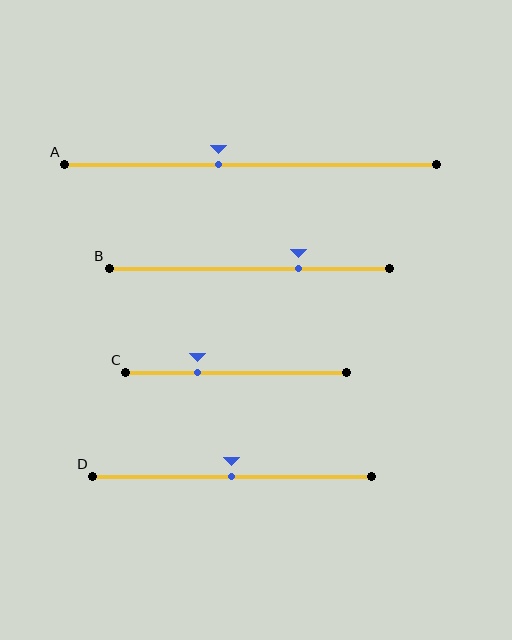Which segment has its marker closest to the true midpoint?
Segment D has its marker closest to the true midpoint.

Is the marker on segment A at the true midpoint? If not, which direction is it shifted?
No, the marker on segment A is shifted to the left by about 9% of the segment length.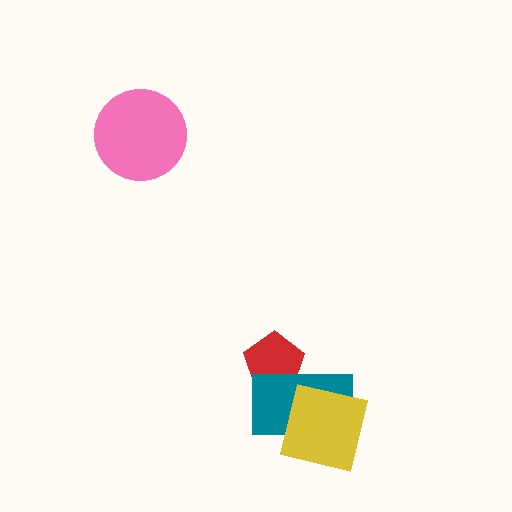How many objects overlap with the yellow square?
1 object overlaps with the yellow square.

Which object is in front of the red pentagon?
The teal rectangle is in front of the red pentagon.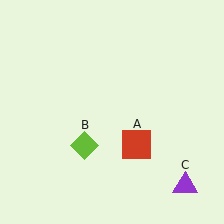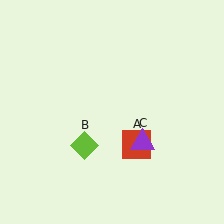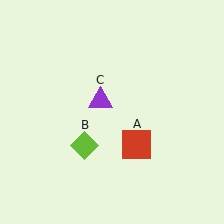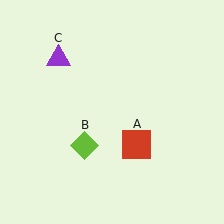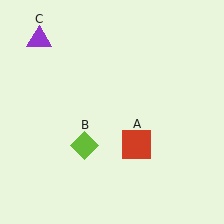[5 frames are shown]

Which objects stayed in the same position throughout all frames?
Red square (object A) and lime diamond (object B) remained stationary.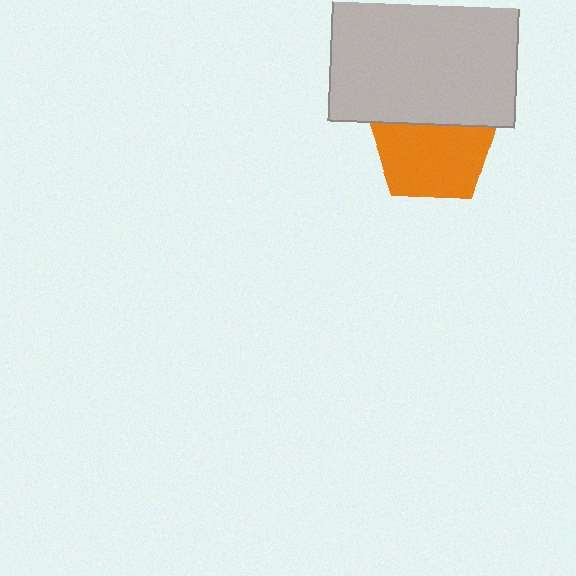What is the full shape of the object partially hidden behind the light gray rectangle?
The partially hidden object is an orange pentagon.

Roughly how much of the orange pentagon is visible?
Most of it is visible (roughly 68%).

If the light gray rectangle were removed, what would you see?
You would see the complete orange pentagon.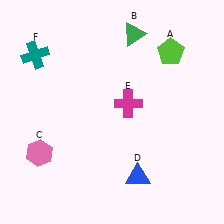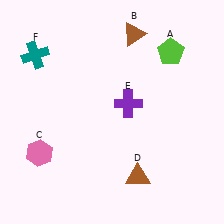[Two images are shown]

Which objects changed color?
B changed from green to brown. D changed from blue to brown. E changed from magenta to purple.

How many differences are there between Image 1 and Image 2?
There are 3 differences between the two images.